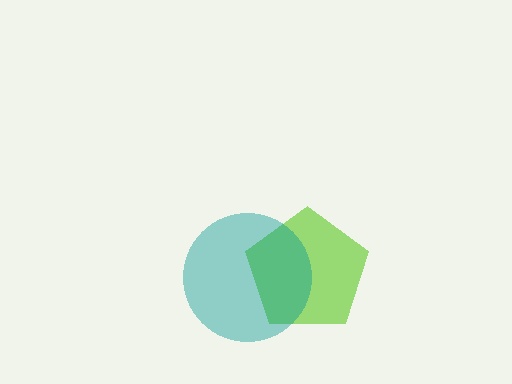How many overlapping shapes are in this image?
There are 2 overlapping shapes in the image.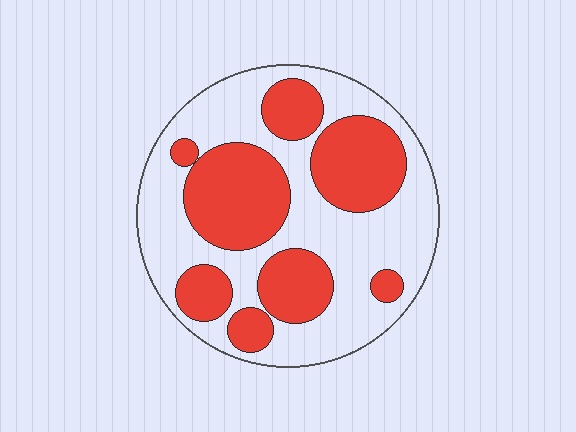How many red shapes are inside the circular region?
8.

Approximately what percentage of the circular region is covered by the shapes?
Approximately 40%.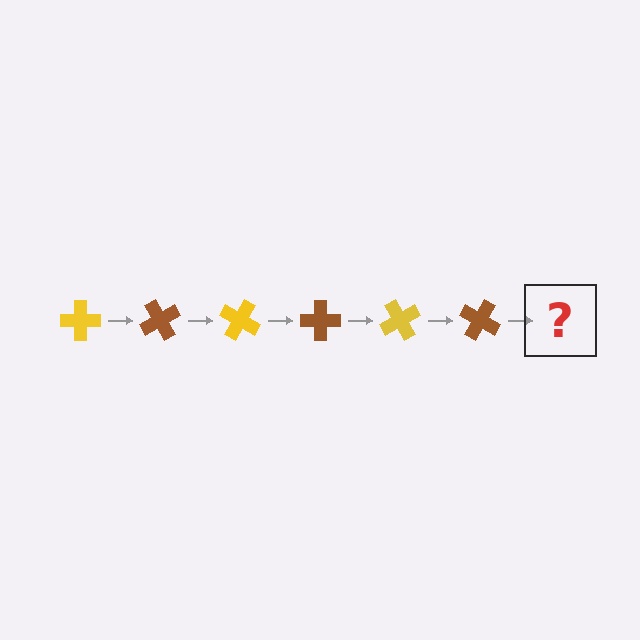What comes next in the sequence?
The next element should be a yellow cross, rotated 360 degrees from the start.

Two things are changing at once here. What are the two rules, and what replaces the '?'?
The two rules are that it rotates 60 degrees each step and the color cycles through yellow and brown. The '?' should be a yellow cross, rotated 360 degrees from the start.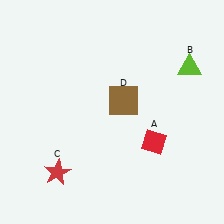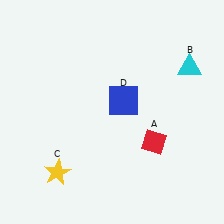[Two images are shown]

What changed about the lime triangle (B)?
In Image 1, B is lime. In Image 2, it changed to cyan.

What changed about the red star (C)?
In Image 1, C is red. In Image 2, it changed to yellow.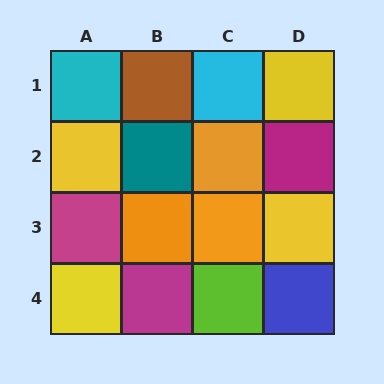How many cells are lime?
1 cell is lime.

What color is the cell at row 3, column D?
Yellow.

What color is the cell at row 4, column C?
Lime.